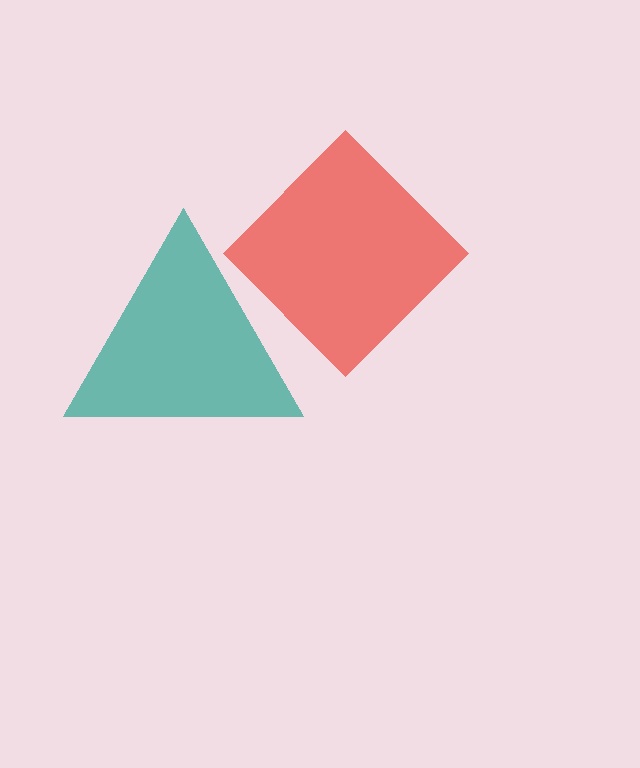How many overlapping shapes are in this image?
There are 2 overlapping shapes in the image.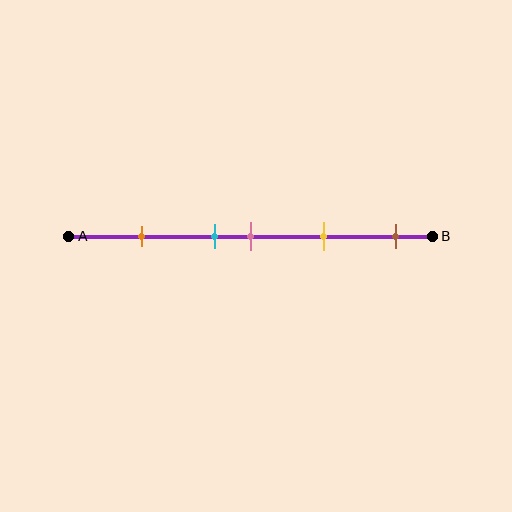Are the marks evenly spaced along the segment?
No, the marks are not evenly spaced.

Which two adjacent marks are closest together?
The cyan and pink marks are the closest adjacent pair.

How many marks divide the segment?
There are 5 marks dividing the segment.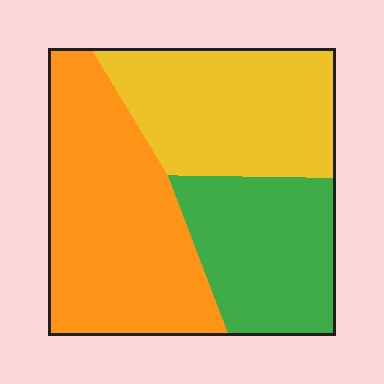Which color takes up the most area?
Orange, at roughly 40%.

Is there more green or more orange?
Orange.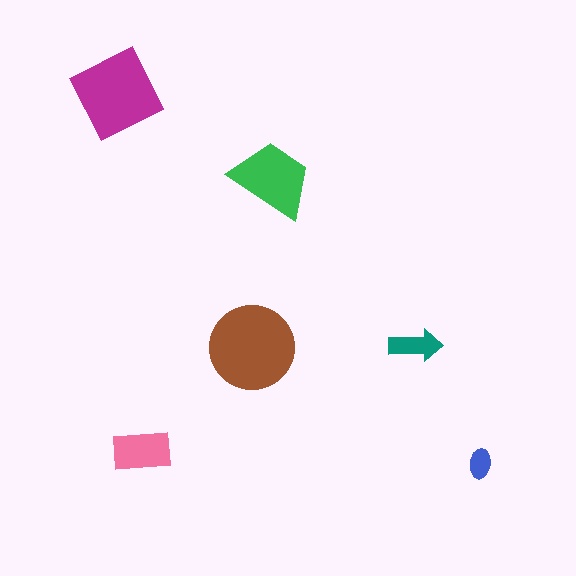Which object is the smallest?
The blue ellipse.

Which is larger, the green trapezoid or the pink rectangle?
The green trapezoid.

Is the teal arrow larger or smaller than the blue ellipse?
Larger.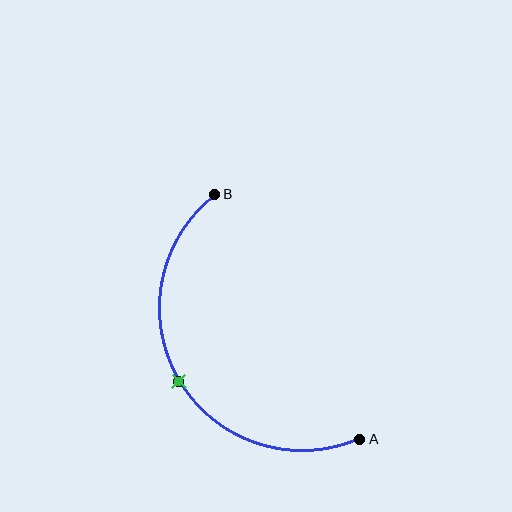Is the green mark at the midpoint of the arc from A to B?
Yes. The green mark lies on the arc at equal arc-length from both A and B — it is the arc midpoint.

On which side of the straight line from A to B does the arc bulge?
The arc bulges to the left of the straight line connecting A and B.